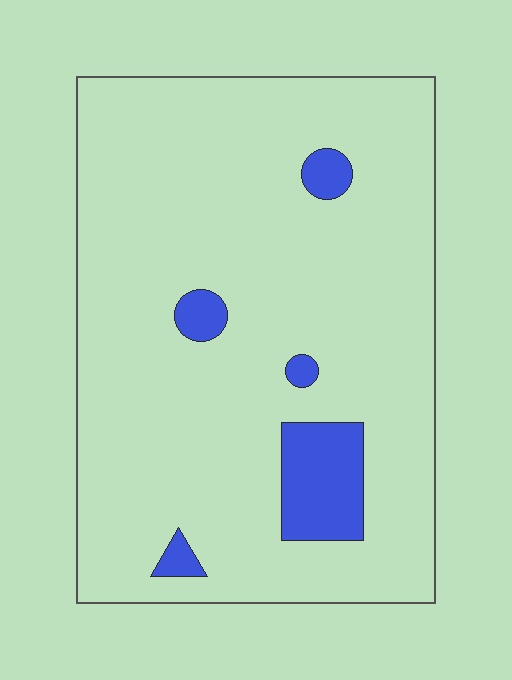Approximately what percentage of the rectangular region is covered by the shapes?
Approximately 10%.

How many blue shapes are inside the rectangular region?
5.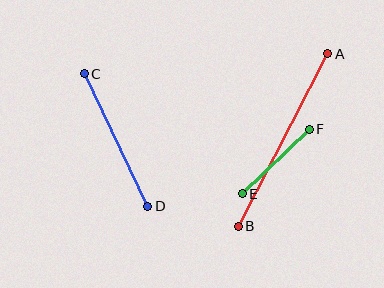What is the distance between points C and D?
The distance is approximately 147 pixels.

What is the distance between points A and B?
The distance is approximately 194 pixels.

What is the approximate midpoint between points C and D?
The midpoint is at approximately (116, 140) pixels.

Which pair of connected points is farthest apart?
Points A and B are farthest apart.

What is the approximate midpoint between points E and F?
The midpoint is at approximately (276, 162) pixels.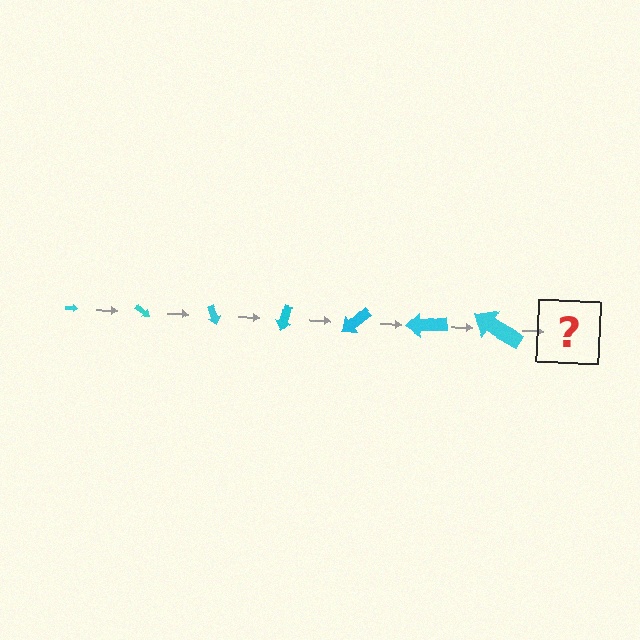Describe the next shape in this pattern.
It should be an arrow, larger than the previous one and rotated 245 degrees from the start.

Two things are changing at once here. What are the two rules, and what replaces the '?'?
The two rules are that the arrow grows larger each step and it rotates 35 degrees each step. The '?' should be an arrow, larger than the previous one and rotated 245 degrees from the start.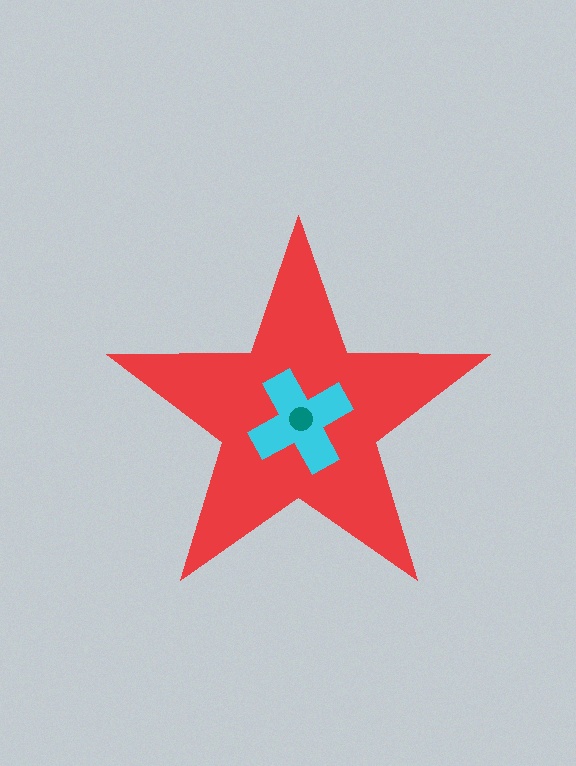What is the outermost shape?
The red star.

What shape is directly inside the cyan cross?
The teal circle.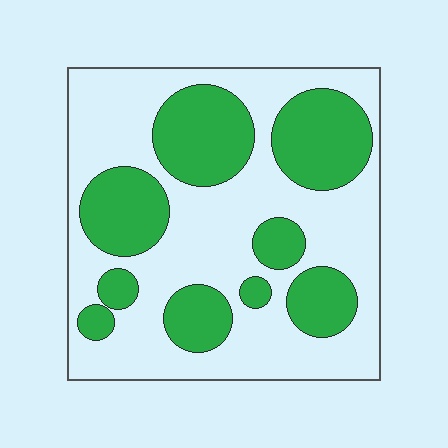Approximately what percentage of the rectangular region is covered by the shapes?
Approximately 35%.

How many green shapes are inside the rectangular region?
9.